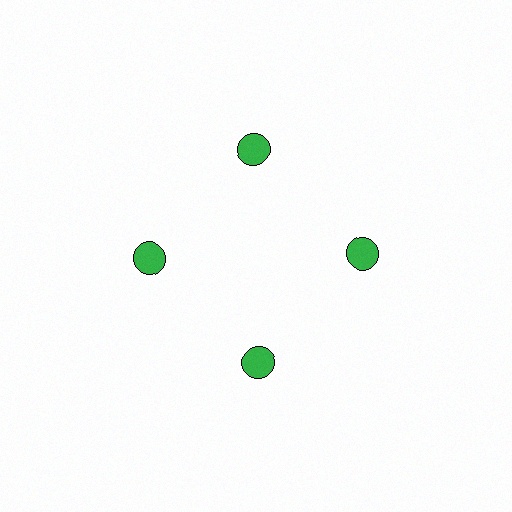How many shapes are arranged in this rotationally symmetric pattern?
There are 4 shapes, arranged in 4 groups of 1.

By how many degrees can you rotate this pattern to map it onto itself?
The pattern maps onto itself every 90 degrees of rotation.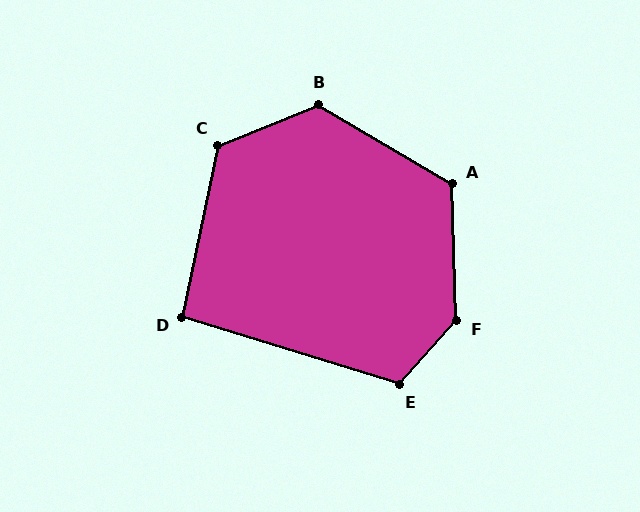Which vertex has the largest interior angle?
F, at approximately 137 degrees.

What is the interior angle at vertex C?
Approximately 123 degrees (obtuse).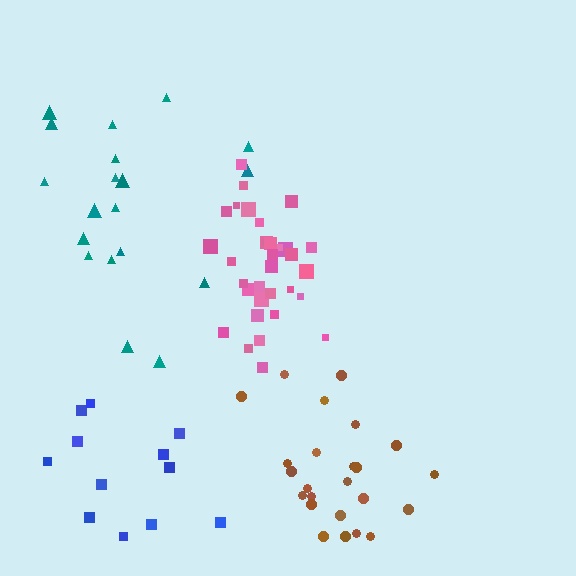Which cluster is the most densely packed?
Pink.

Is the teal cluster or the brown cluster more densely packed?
Brown.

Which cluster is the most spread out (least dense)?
Blue.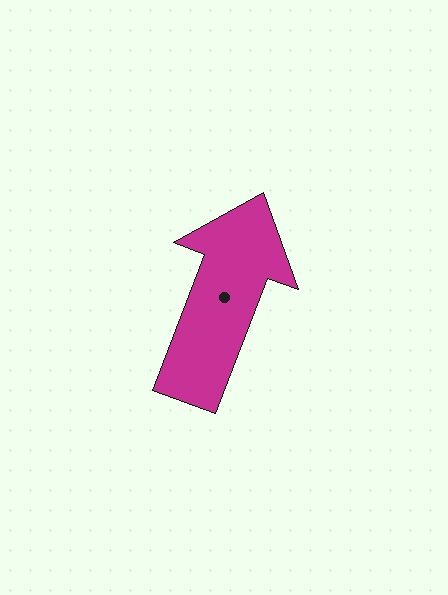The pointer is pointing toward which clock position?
Roughly 1 o'clock.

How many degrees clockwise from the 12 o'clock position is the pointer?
Approximately 21 degrees.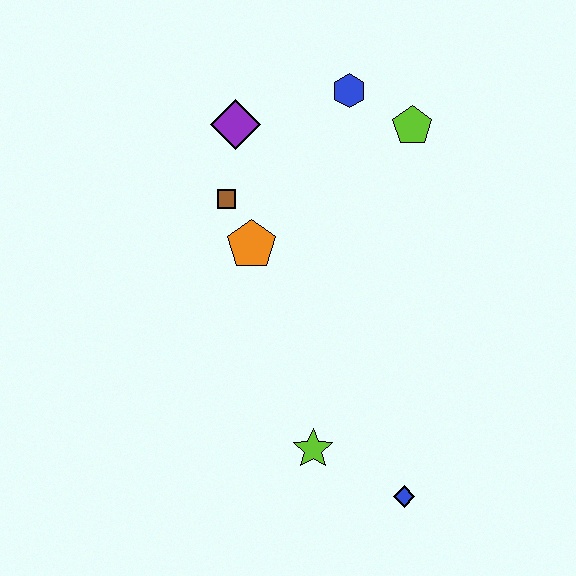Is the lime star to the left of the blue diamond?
Yes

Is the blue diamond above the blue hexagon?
No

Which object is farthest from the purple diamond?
The blue diamond is farthest from the purple diamond.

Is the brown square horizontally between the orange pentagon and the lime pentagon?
No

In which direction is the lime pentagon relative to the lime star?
The lime pentagon is above the lime star.